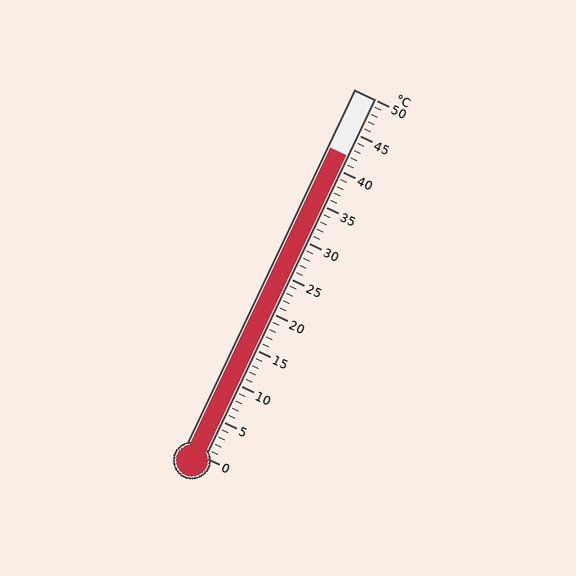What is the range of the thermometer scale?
The thermometer scale ranges from 0°C to 50°C.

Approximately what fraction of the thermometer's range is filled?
The thermometer is filled to approximately 85% of its range.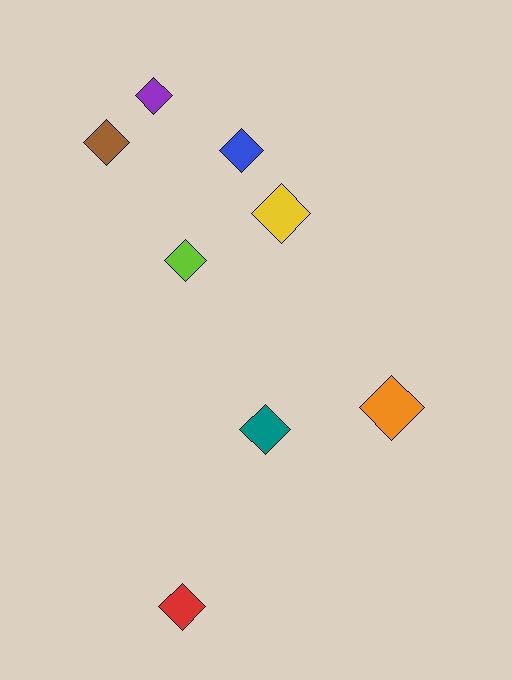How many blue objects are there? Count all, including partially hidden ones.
There is 1 blue object.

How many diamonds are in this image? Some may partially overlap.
There are 8 diamonds.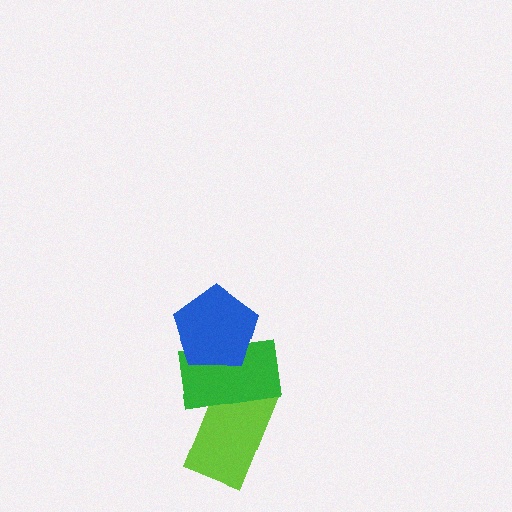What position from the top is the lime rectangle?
The lime rectangle is 3rd from the top.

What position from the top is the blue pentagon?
The blue pentagon is 1st from the top.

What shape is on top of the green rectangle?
The blue pentagon is on top of the green rectangle.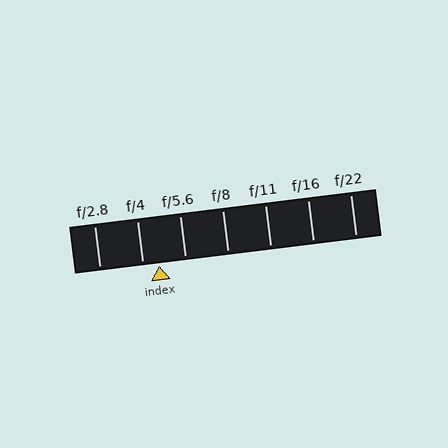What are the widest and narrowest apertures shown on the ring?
The widest aperture shown is f/2.8 and the narrowest is f/22.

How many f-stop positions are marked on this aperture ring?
There are 7 f-stop positions marked.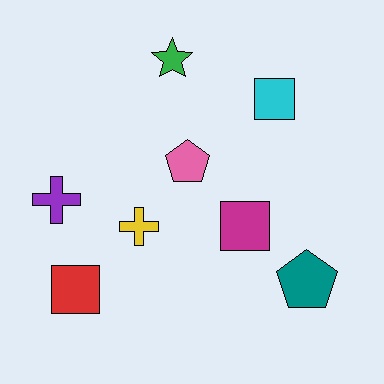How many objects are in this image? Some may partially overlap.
There are 8 objects.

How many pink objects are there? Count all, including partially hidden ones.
There is 1 pink object.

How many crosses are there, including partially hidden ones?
There are 2 crosses.